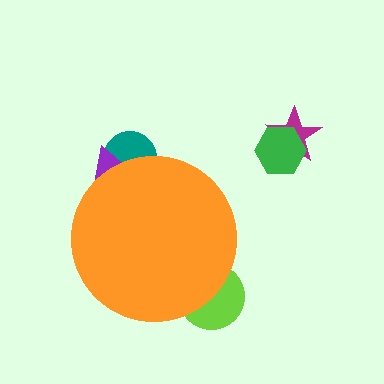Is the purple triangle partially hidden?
Yes, the purple triangle is partially hidden behind the orange circle.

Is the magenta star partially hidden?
No, the magenta star is fully visible.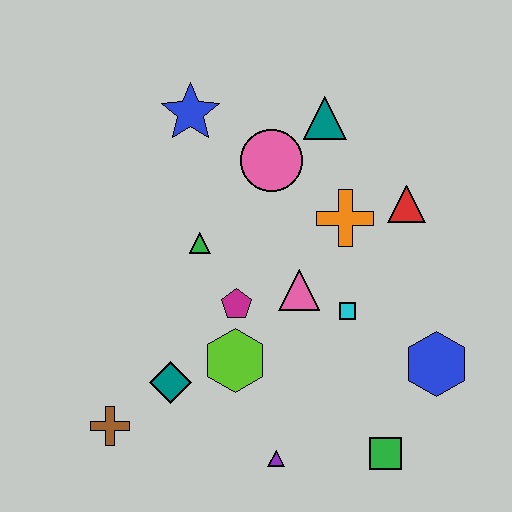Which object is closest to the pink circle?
The teal triangle is closest to the pink circle.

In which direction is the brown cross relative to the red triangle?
The brown cross is to the left of the red triangle.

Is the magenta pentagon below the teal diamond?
No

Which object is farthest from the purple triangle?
The blue star is farthest from the purple triangle.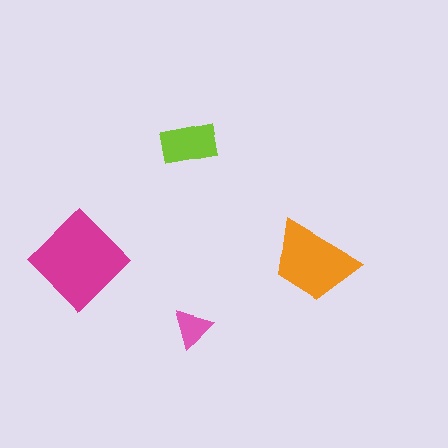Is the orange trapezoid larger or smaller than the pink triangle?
Larger.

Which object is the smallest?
The pink triangle.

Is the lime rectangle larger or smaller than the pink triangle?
Larger.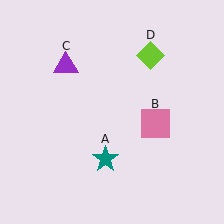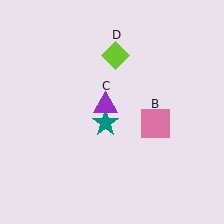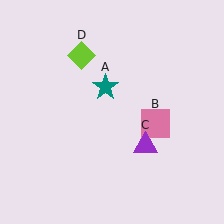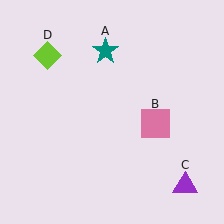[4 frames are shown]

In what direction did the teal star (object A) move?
The teal star (object A) moved up.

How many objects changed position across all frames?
3 objects changed position: teal star (object A), purple triangle (object C), lime diamond (object D).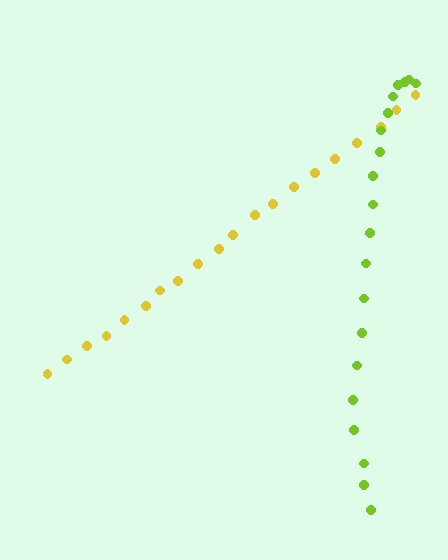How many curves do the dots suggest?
There are 2 distinct paths.